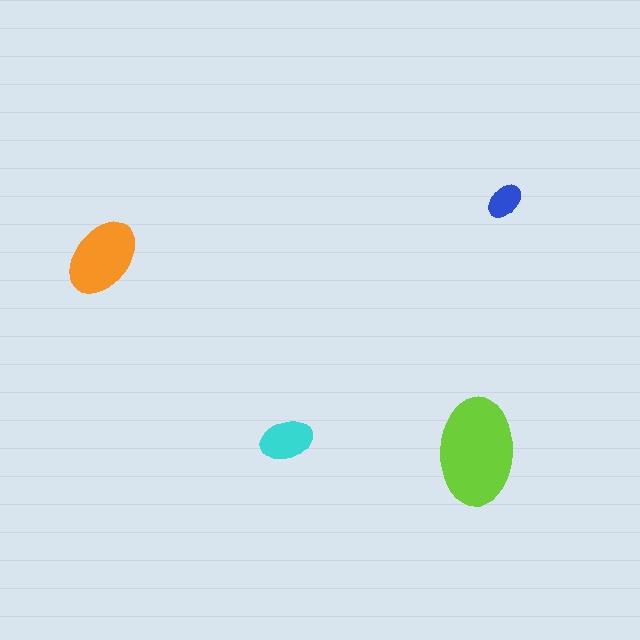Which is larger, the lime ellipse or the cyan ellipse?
The lime one.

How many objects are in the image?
There are 4 objects in the image.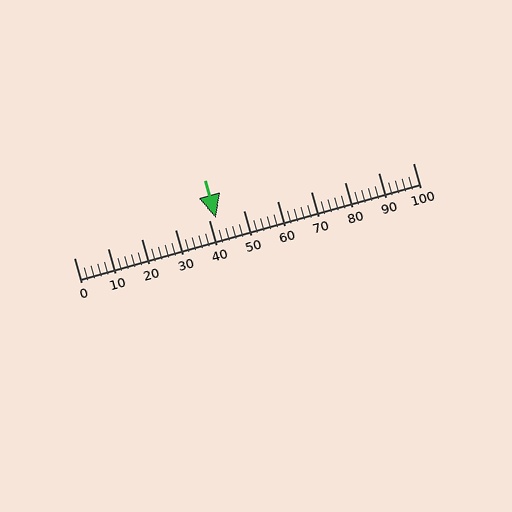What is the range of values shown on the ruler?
The ruler shows values from 0 to 100.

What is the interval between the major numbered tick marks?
The major tick marks are spaced 10 units apart.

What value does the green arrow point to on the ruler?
The green arrow points to approximately 42.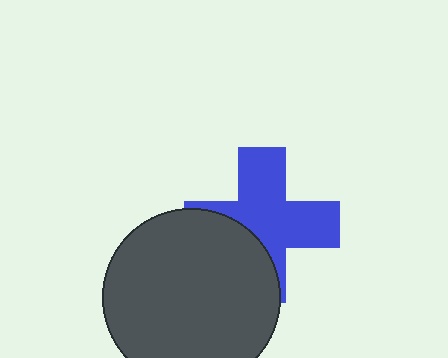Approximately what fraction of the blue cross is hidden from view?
Roughly 37% of the blue cross is hidden behind the dark gray circle.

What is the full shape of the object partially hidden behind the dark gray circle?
The partially hidden object is a blue cross.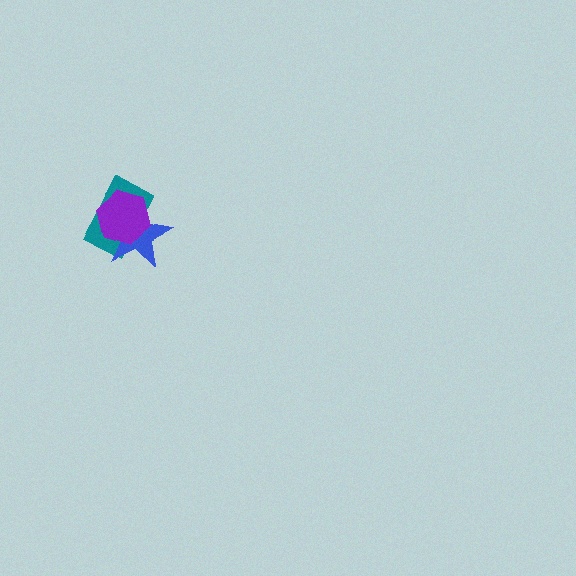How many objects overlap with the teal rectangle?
2 objects overlap with the teal rectangle.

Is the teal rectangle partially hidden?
Yes, it is partially covered by another shape.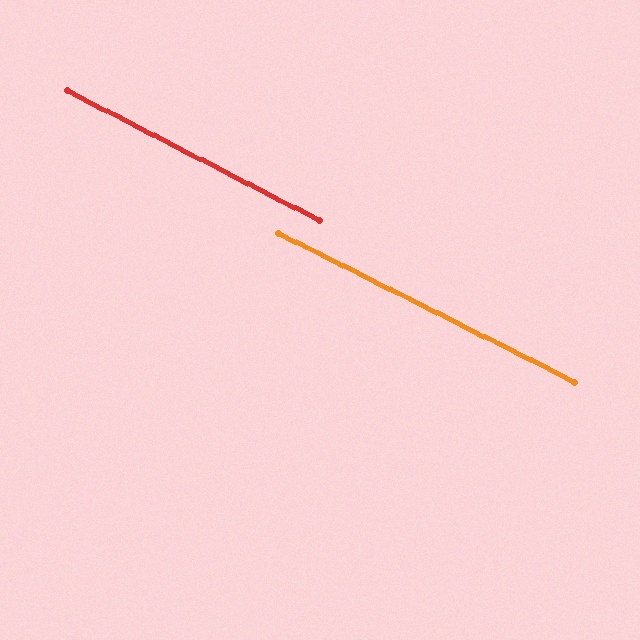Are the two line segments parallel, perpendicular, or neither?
Parallel — their directions differ by only 0.6°.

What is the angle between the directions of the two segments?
Approximately 1 degree.